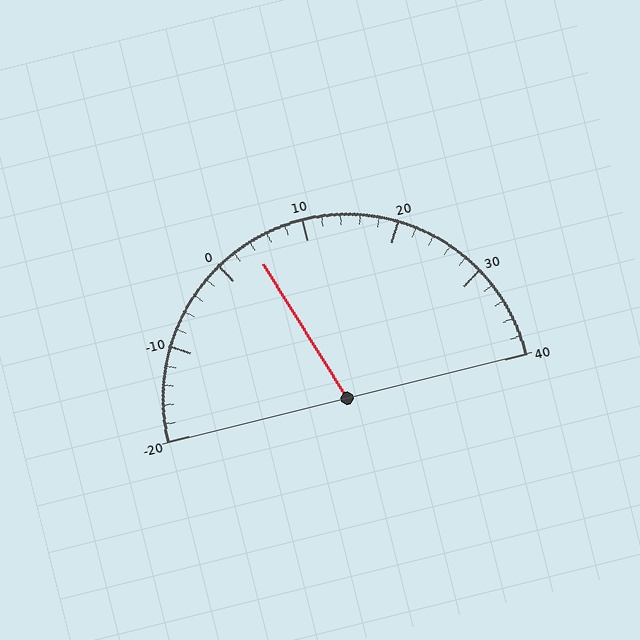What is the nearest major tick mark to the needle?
The nearest major tick mark is 0.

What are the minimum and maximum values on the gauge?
The gauge ranges from -20 to 40.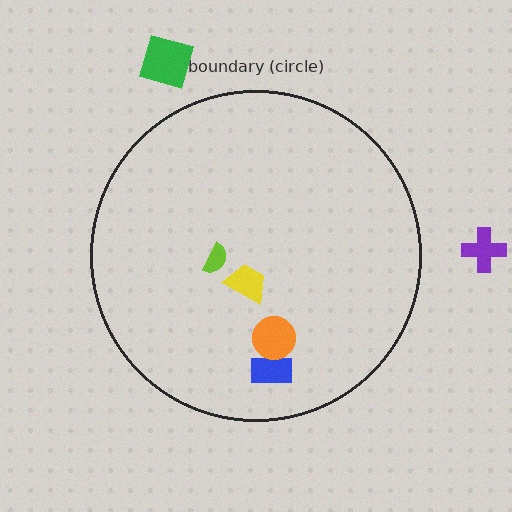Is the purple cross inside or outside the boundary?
Outside.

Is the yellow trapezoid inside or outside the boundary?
Inside.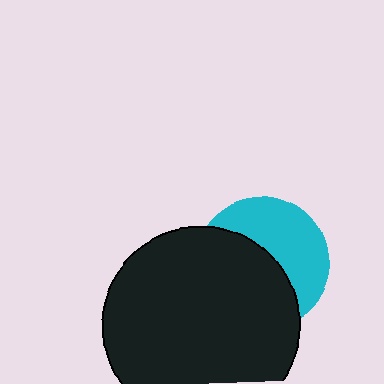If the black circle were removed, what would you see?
You would see the complete cyan circle.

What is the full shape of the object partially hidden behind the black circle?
The partially hidden object is a cyan circle.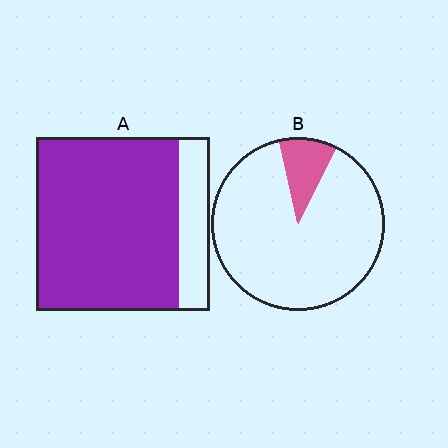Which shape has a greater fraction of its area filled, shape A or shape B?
Shape A.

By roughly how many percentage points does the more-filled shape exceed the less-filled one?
By roughly 70 percentage points (A over B).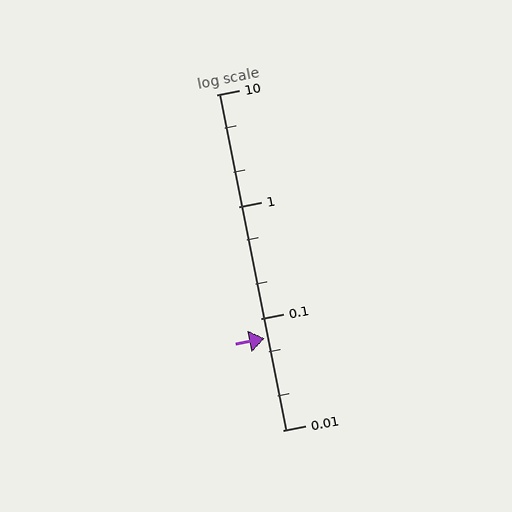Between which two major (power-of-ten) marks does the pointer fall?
The pointer is between 0.01 and 0.1.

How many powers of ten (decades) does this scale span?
The scale spans 3 decades, from 0.01 to 10.